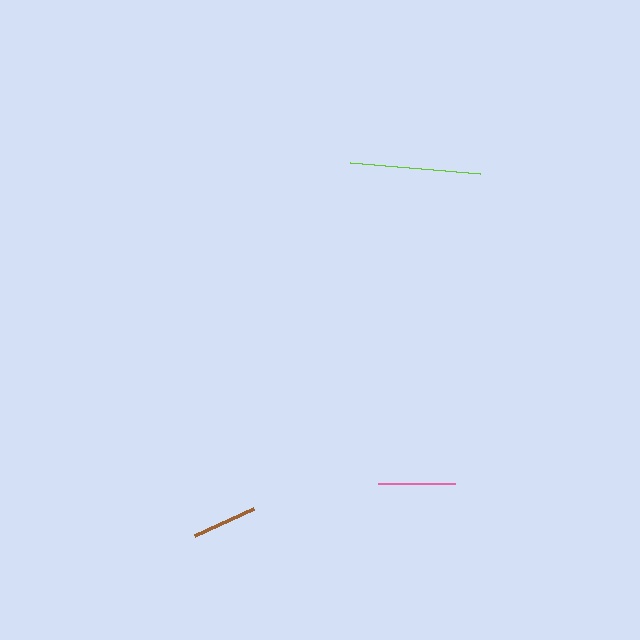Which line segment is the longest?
The lime line is the longest at approximately 130 pixels.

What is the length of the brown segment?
The brown segment is approximately 65 pixels long.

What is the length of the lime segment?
The lime segment is approximately 130 pixels long.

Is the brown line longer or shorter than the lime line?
The lime line is longer than the brown line.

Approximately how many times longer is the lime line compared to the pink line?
The lime line is approximately 1.7 times the length of the pink line.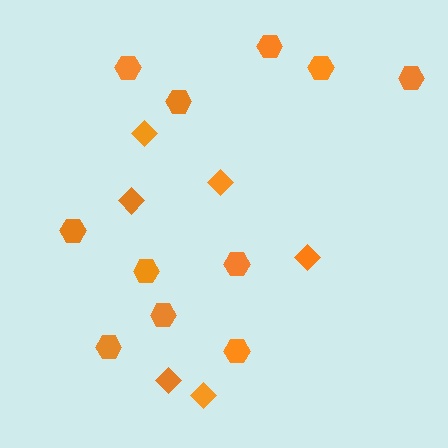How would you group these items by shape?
There are 2 groups: one group of diamonds (6) and one group of hexagons (11).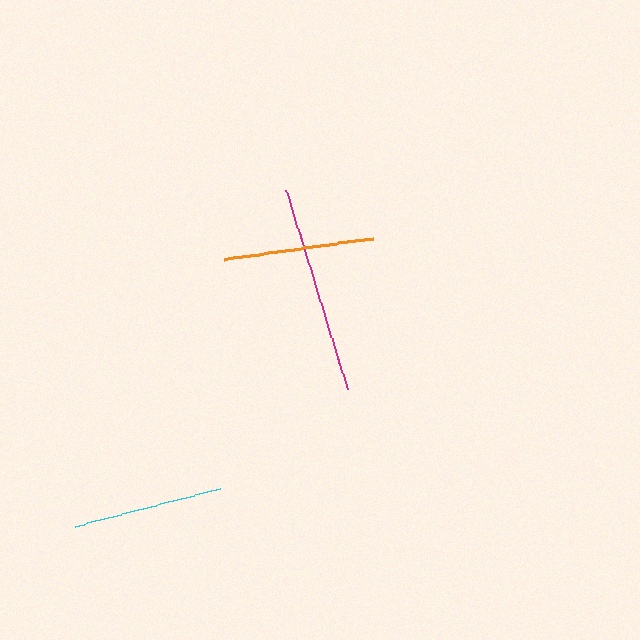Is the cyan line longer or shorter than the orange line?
The cyan line is longer than the orange line.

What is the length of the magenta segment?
The magenta segment is approximately 209 pixels long.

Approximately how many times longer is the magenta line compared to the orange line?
The magenta line is approximately 1.4 times the length of the orange line.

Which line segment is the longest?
The magenta line is the longest at approximately 209 pixels.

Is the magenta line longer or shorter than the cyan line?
The magenta line is longer than the cyan line.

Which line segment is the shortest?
The orange line is the shortest at approximately 150 pixels.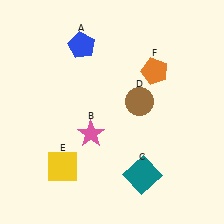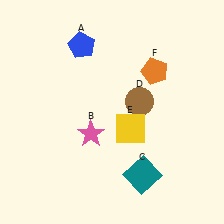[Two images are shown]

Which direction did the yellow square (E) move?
The yellow square (E) moved right.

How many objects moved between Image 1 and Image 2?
1 object moved between the two images.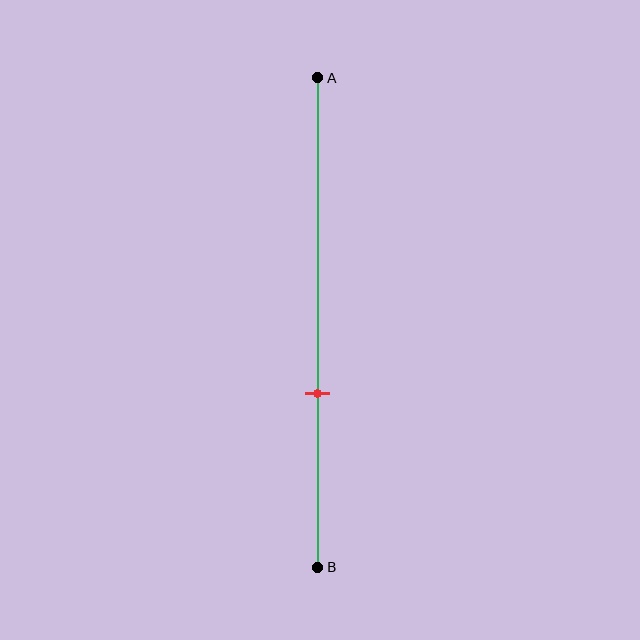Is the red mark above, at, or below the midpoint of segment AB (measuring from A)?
The red mark is below the midpoint of segment AB.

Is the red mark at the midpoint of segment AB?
No, the mark is at about 65% from A, not at the 50% midpoint.